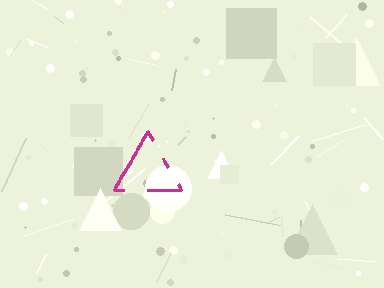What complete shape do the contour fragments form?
The contour fragments form a triangle.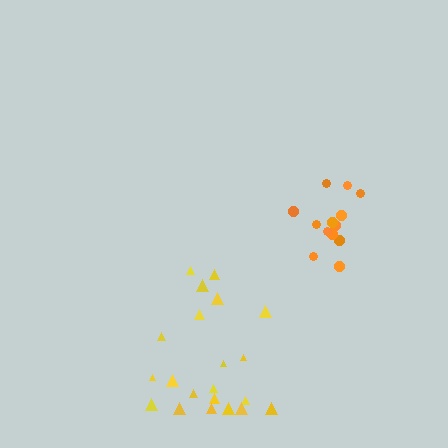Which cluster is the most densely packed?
Orange.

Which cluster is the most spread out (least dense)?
Yellow.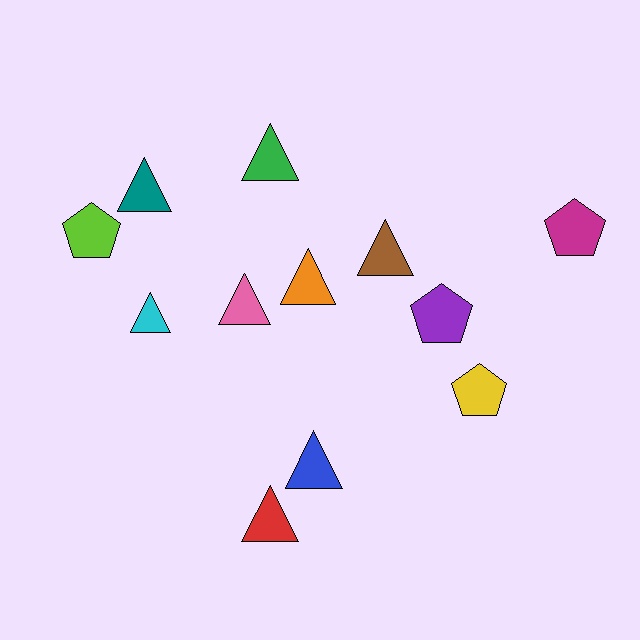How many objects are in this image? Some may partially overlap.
There are 12 objects.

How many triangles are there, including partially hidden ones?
There are 8 triangles.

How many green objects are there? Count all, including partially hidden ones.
There is 1 green object.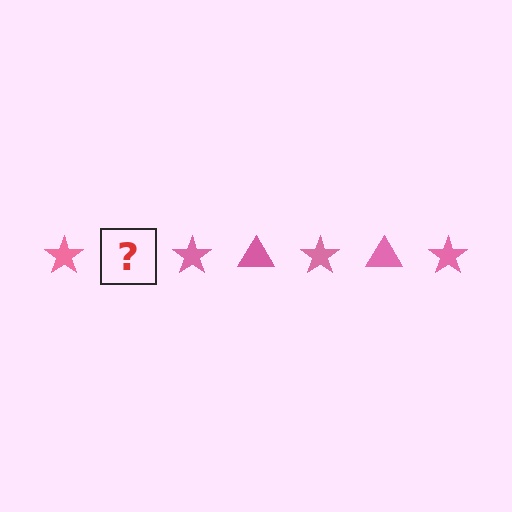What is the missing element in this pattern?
The missing element is a pink triangle.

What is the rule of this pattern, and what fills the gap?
The rule is that the pattern cycles through star, triangle shapes in pink. The gap should be filled with a pink triangle.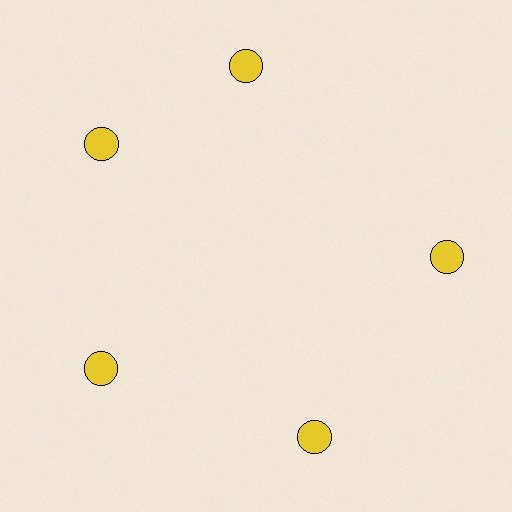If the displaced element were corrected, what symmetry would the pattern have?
It would have 5-fold rotational symmetry — the pattern would map onto itself every 72 degrees.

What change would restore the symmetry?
The symmetry would be restored by rotating it back into even spacing with its neighbors so that all 5 circles sit at equal angles and equal distance from the center.